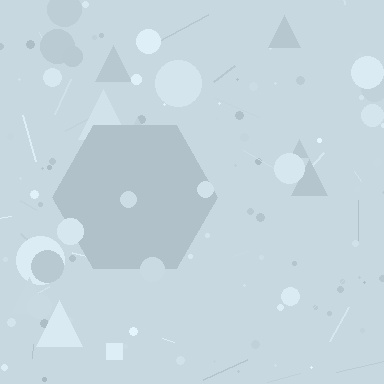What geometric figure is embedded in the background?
A hexagon is embedded in the background.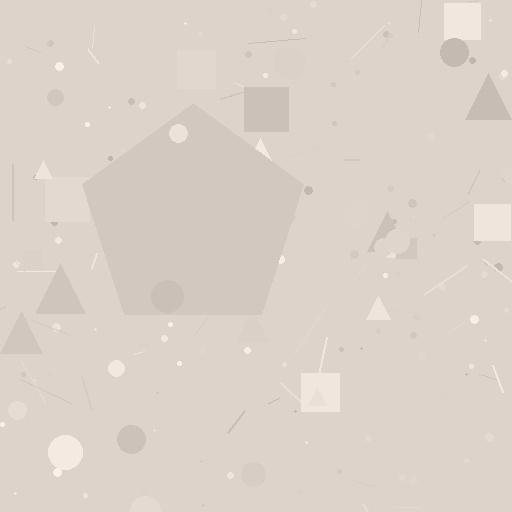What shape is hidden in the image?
A pentagon is hidden in the image.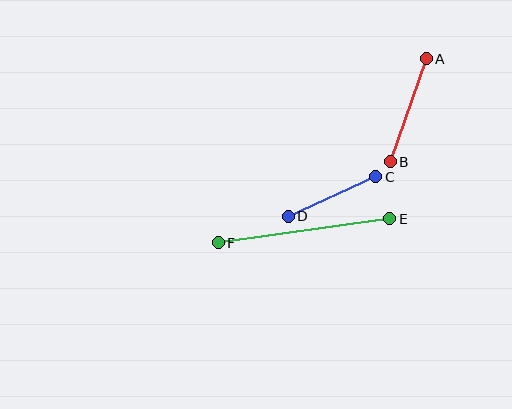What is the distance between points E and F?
The distance is approximately 173 pixels.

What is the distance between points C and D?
The distance is approximately 96 pixels.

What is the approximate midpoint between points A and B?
The midpoint is at approximately (408, 110) pixels.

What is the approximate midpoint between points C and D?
The midpoint is at approximately (332, 196) pixels.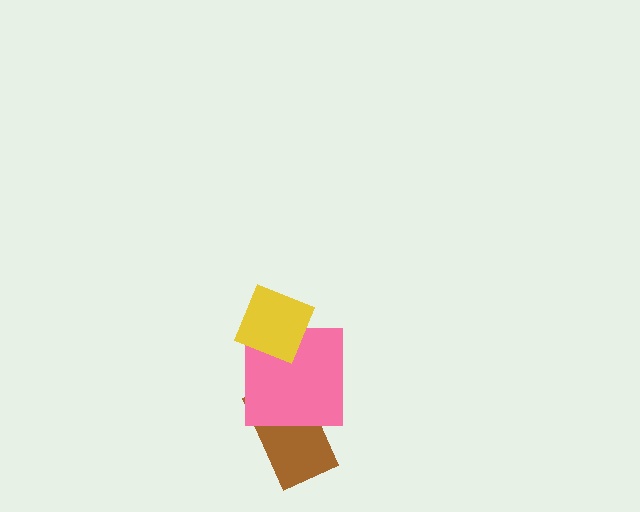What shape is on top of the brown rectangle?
The pink square is on top of the brown rectangle.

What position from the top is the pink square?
The pink square is 2nd from the top.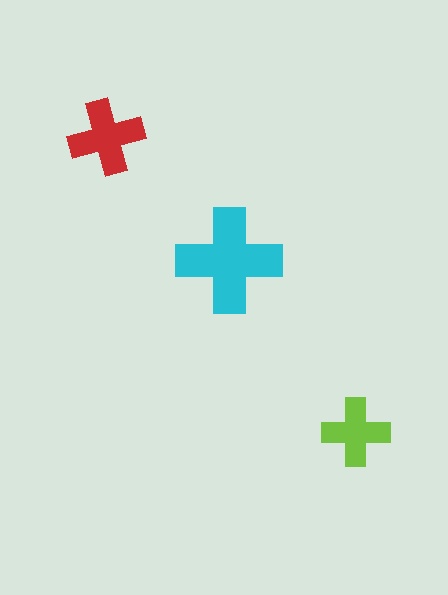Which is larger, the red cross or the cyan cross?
The cyan one.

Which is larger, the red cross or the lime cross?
The red one.